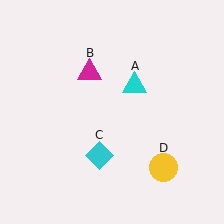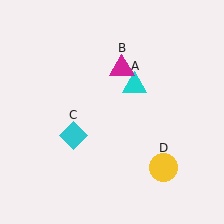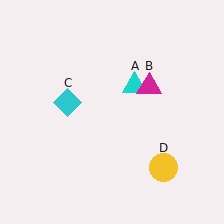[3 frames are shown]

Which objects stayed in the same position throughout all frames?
Cyan triangle (object A) and yellow circle (object D) remained stationary.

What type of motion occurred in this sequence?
The magenta triangle (object B), cyan diamond (object C) rotated clockwise around the center of the scene.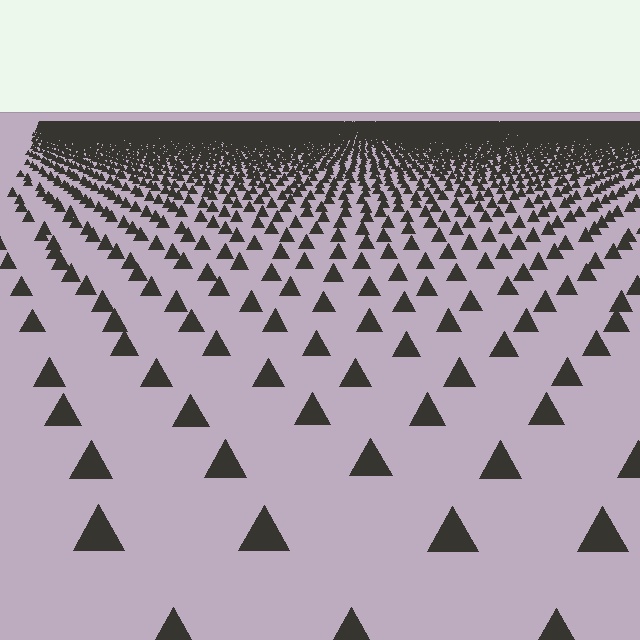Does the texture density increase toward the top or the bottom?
Density increases toward the top.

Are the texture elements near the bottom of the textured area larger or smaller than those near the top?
Larger. Near the bottom, elements are closer to the viewer and appear at a bigger on-screen size.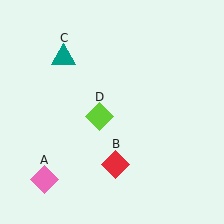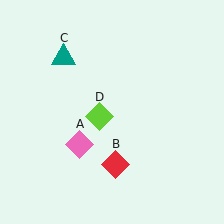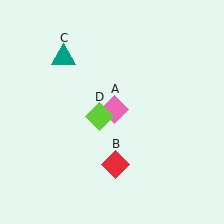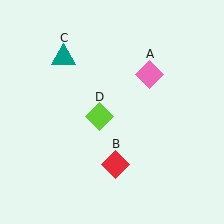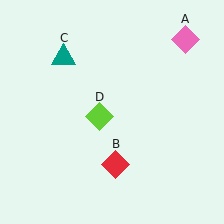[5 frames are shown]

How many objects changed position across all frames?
1 object changed position: pink diamond (object A).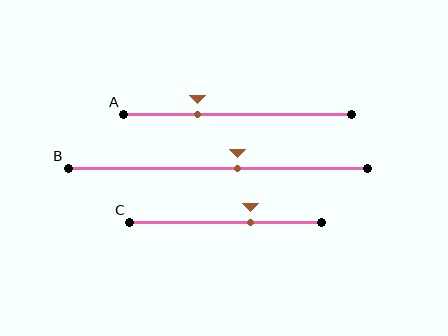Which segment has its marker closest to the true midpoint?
Segment B has its marker closest to the true midpoint.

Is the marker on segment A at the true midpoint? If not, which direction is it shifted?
No, the marker on segment A is shifted to the left by about 17% of the segment length.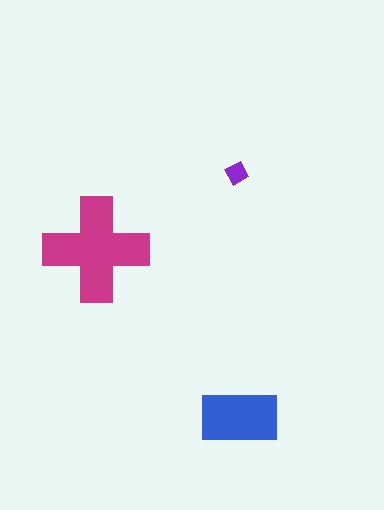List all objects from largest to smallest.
The magenta cross, the blue rectangle, the purple diamond.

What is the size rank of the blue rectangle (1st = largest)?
2nd.